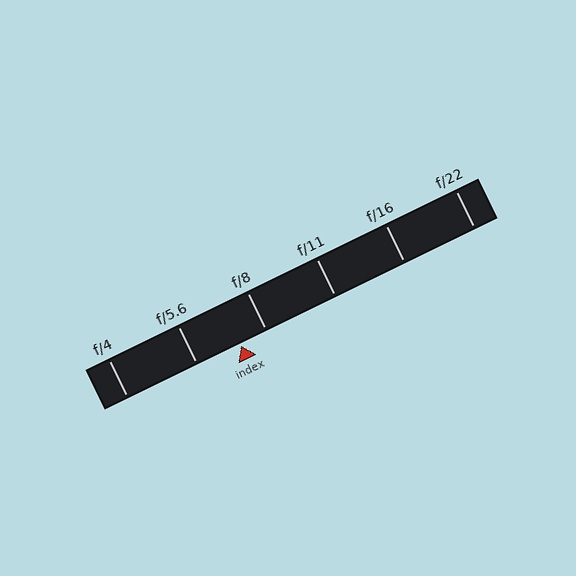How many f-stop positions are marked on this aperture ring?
There are 6 f-stop positions marked.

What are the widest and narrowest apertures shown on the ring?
The widest aperture shown is f/4 and the narrowest is f/22.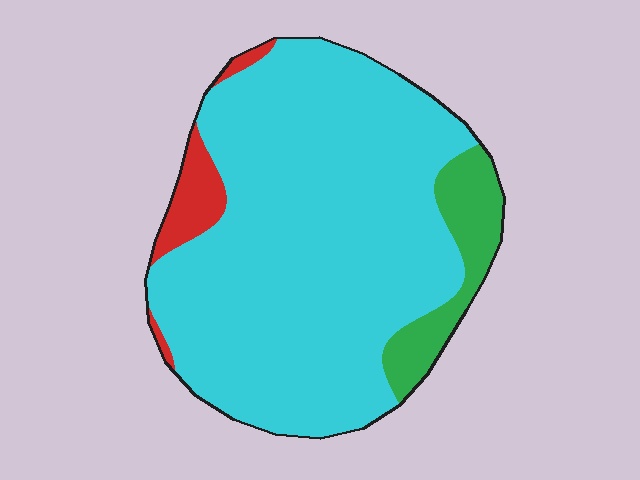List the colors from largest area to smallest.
From largest to smallest: cyan, green, red.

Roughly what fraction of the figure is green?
Green covers around 10% of the figure.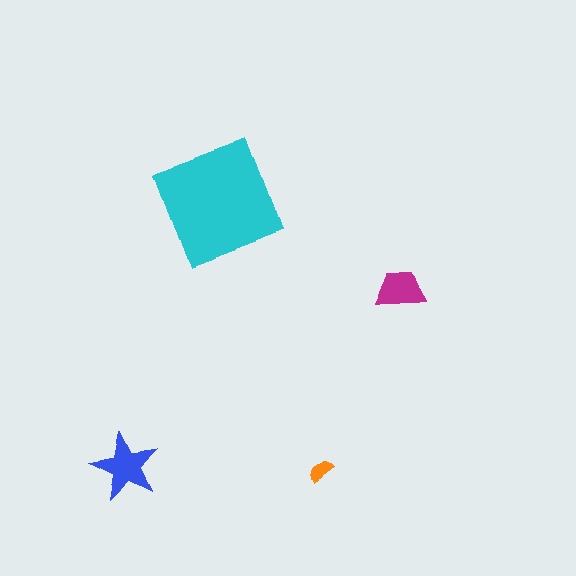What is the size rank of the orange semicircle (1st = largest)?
4th.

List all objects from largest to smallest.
The cyan square, the blue star, the magenta trapezoid, the orange semicircle.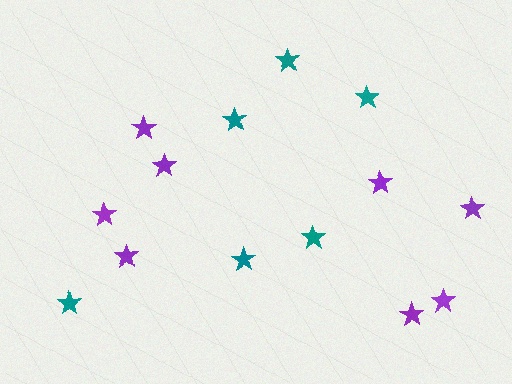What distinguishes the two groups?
There are 2 groups: one group of purple stars (8) and one group of teal stars (6).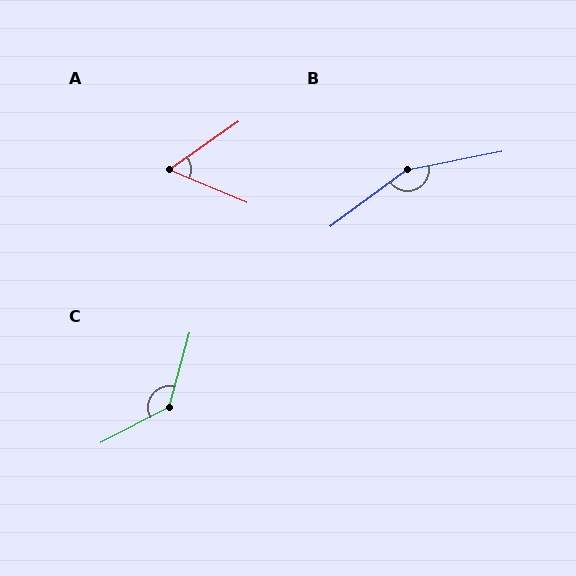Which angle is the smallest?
A, at approximately 58 degrees.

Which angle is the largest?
B, at approximately 154 degrees.